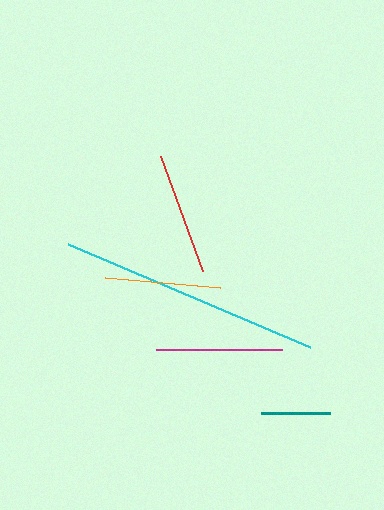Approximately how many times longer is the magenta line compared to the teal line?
The magenta line is approximately 1.8 times the length of the teal line.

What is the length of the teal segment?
The teal segment is approximately 68 pixels long.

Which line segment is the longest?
The cyan line is the longest at approximately 263 pixels.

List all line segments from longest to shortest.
From longest to shortest: cyan, magenta, red, orange, teal.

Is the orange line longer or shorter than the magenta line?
The magenta line is longer than the orange line.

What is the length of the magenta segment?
The magenta segment is approximately 126 pixels long.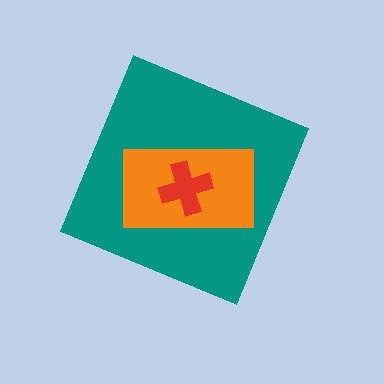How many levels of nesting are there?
3.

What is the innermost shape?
The red cross.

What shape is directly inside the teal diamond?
The orange rectangle.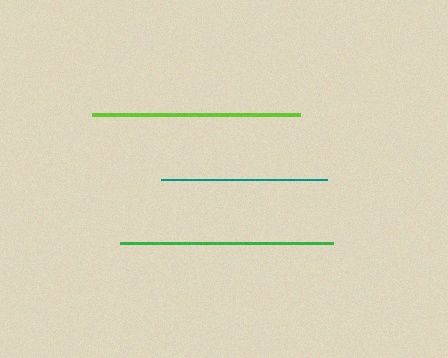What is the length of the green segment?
The green segment is approximately 213 pixels long.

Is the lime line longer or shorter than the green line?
The green line is longer than the lime line.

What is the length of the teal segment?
The teal segment is approximately 166 pixels long.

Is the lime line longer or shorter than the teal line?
The lime line is longer than the teal line.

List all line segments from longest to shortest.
From longest to shortest: green, lime, teal.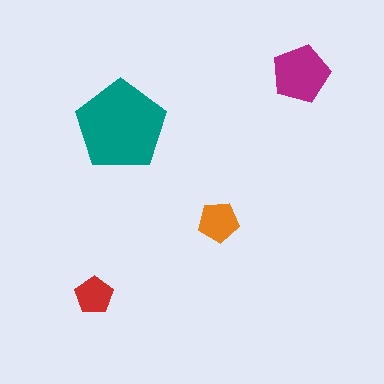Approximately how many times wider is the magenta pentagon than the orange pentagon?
About 1.5 times wider.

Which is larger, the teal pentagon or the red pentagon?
The teal one.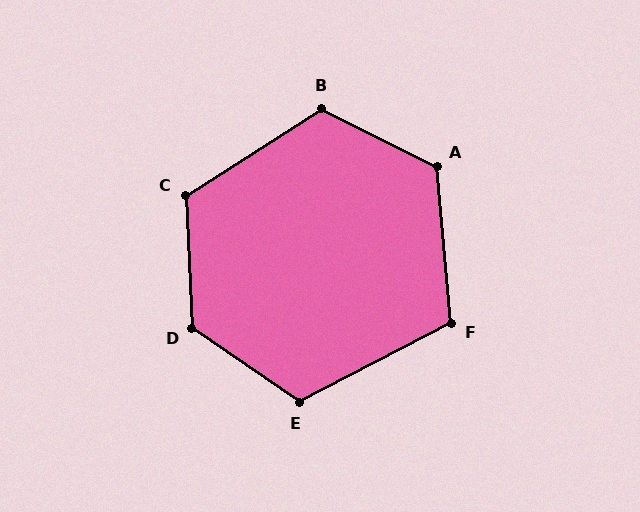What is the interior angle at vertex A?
Approximately 122 degrees (obtuse).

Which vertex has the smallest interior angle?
F, at approximately 112 degrees.